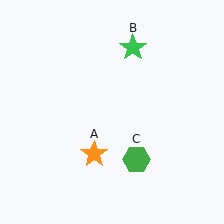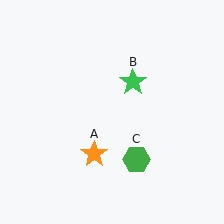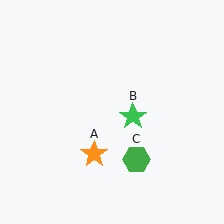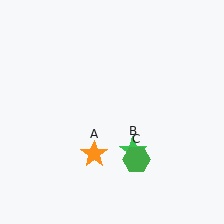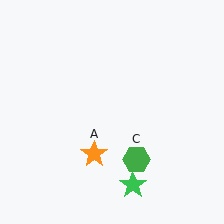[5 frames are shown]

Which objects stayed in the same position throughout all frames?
Orange star (object A) and green hexagon (object C) remained stationary.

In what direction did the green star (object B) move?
The green star (object B) moved down.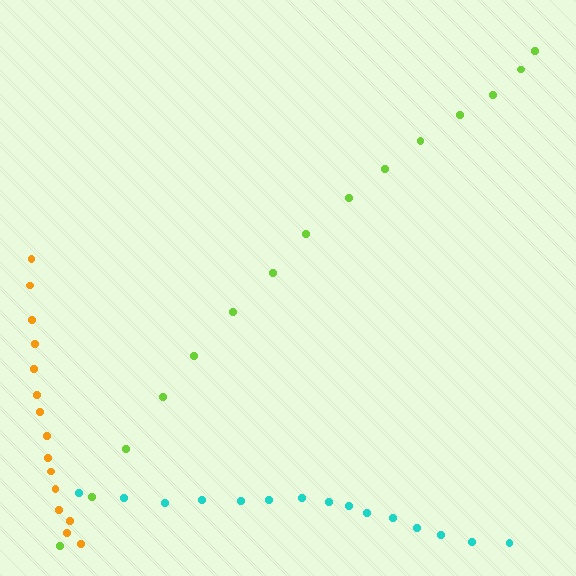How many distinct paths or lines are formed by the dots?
There are 3 distinct paths.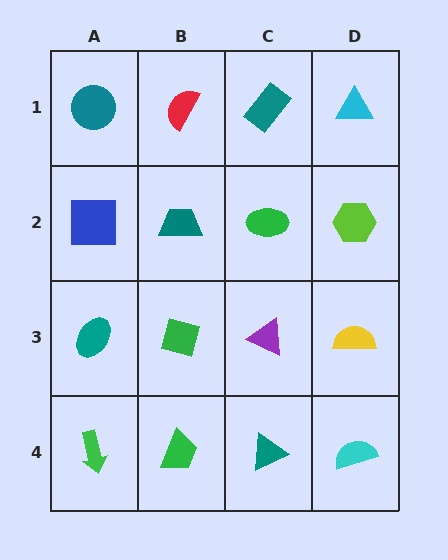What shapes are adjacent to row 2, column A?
A teal circle (row 1, column A), a teal ellipse (row 3, column A), a teal trapezoid (row 2, column B).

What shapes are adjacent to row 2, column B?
A red semicircle (row 1, column B), a green square (row 3, column B), a blue square (row 2, column A), a green ellipse (row 2, column C).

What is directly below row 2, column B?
A green square.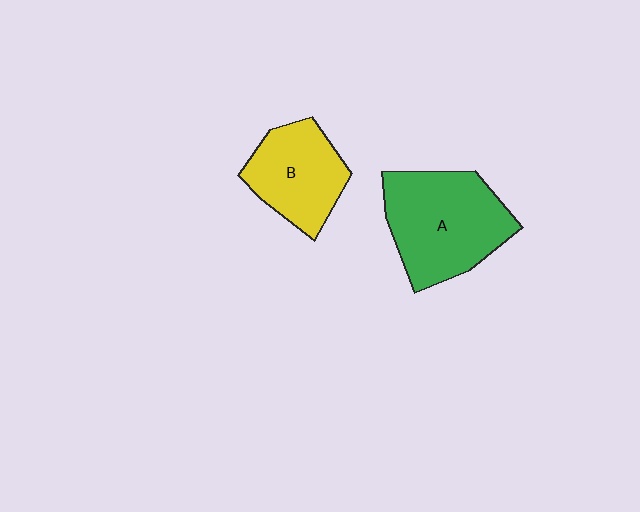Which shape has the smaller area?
Shape B (yellow).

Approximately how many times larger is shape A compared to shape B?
Approximately 1.4 times.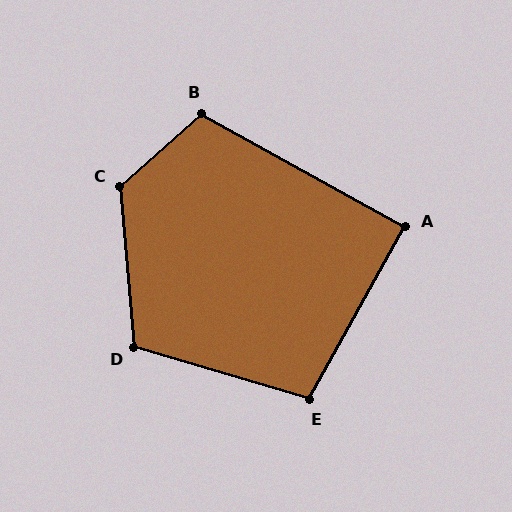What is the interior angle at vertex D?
Approximately 111 degrees (obtuse).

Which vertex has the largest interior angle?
C, at approximately 127 degrees.